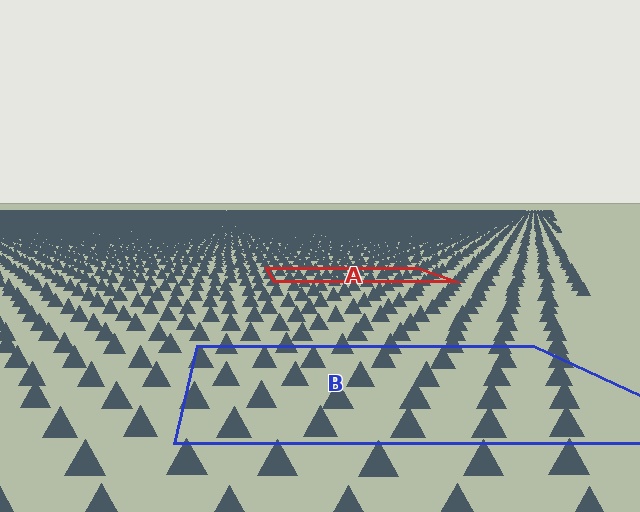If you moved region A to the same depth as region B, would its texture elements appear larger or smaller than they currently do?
They would appear larger. At a closer depth, the same texture elements are projected at a bigger on-screen size.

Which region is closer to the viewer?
Region B is closer. The texture elements there are larger and more spread out.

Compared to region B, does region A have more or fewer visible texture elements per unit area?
Region A has more texture elements per unit area — they are packed more densely because it is farther away.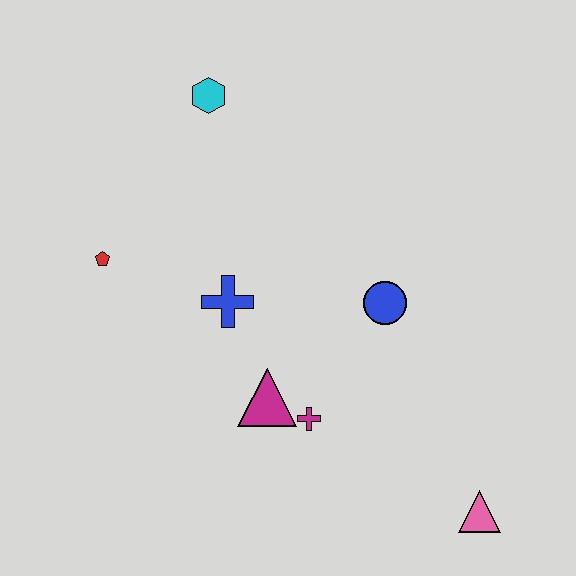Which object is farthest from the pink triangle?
The cyan hexagon is farthest from the pink triangle.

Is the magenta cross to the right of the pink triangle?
No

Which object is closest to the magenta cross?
The magenta triangle is closest to the magenta cross.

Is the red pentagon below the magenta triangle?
No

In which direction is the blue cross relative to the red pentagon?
The blue cross is to the right of the red pentagon.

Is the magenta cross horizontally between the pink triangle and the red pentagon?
Yes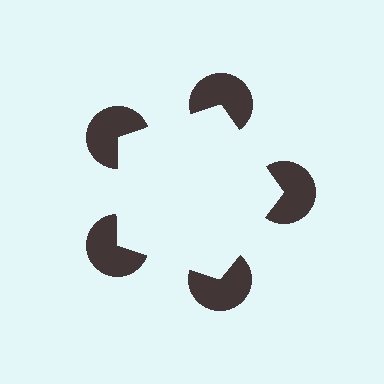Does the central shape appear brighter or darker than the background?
It typically appears slightly brighter than the background, even though no actual brightness change is drawn.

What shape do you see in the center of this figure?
An illusory pentagon — its edges are inferred from the aligned wedge cuts in the pac-man discs, not physically drawn.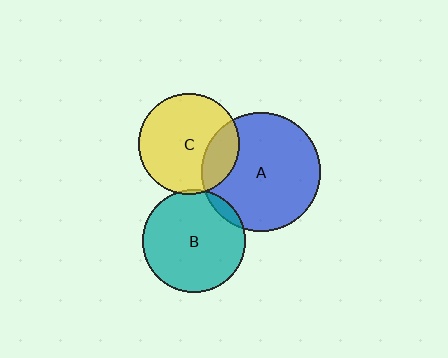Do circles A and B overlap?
Yes.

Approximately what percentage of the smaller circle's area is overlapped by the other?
Approximately 5%.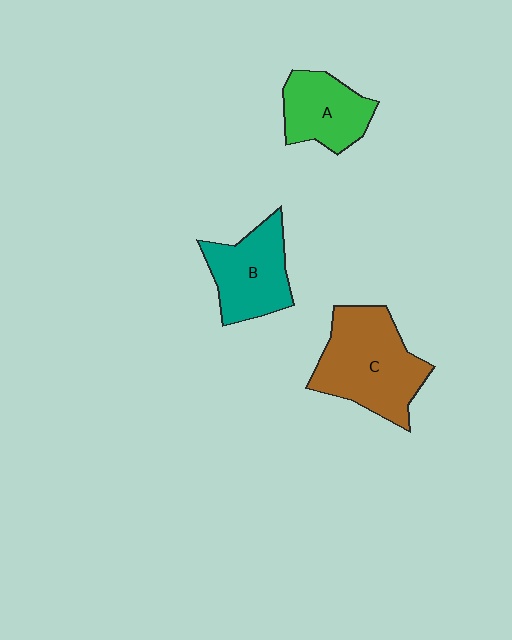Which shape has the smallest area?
Shape A (green).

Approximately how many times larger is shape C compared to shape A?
Approximately 1.6 times.